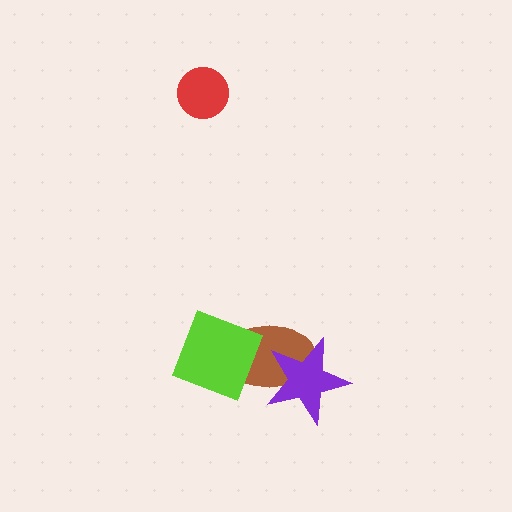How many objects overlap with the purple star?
1 object overlaps with the purple star.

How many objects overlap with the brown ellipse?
2 objects overlap with the brown ellipse.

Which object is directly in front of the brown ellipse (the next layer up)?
The purple star is directly in front of the brown ellipse.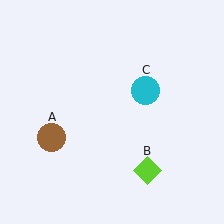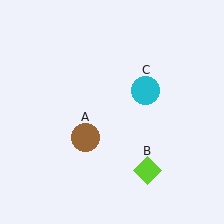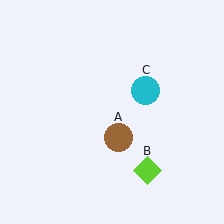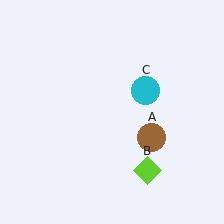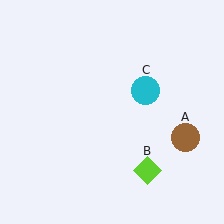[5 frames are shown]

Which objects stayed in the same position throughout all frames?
Lime diamond (object B) and cyan circle (object C) remained stationary.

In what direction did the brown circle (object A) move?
The brown circle (object A) moved right.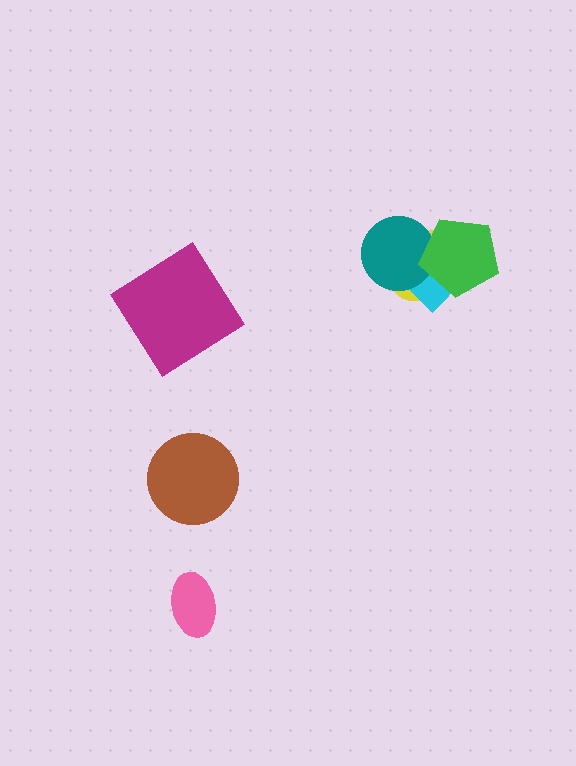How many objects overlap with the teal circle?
3 objects overlap with the teal circle.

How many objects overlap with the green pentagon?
3 objects overlap with the green pentagon.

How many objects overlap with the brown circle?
0 objects overlap with the brown circle.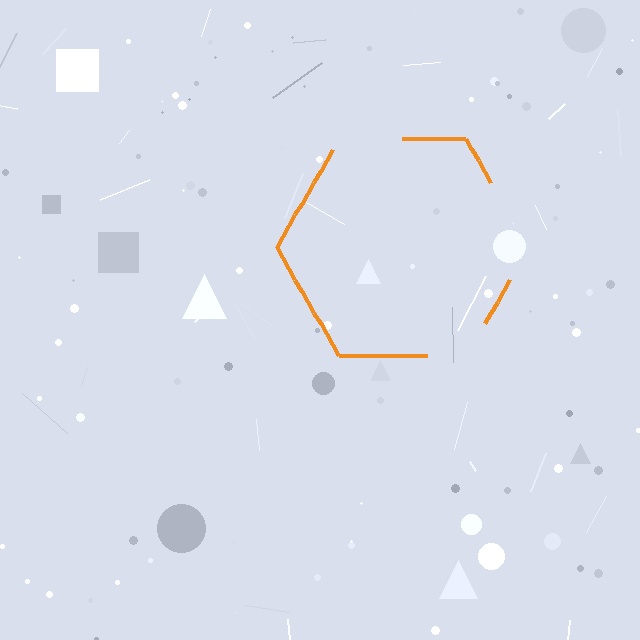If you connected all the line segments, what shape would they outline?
They would outline a hexagon.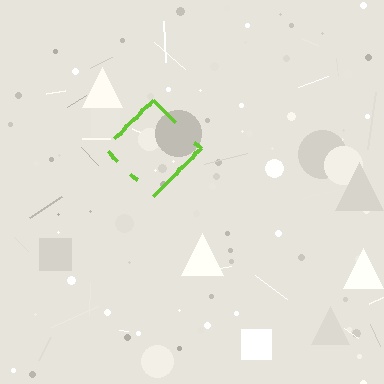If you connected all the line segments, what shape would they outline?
They would outline a diamond.